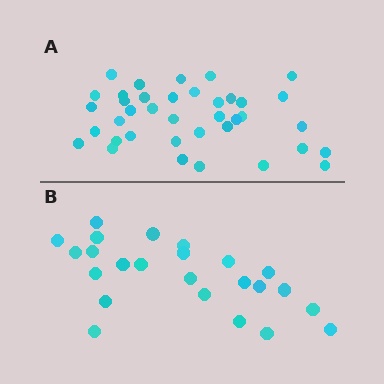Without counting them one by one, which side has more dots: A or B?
Region A (the top region) has more dots.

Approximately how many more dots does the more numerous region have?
Region A has approximately 15 more dots than region B.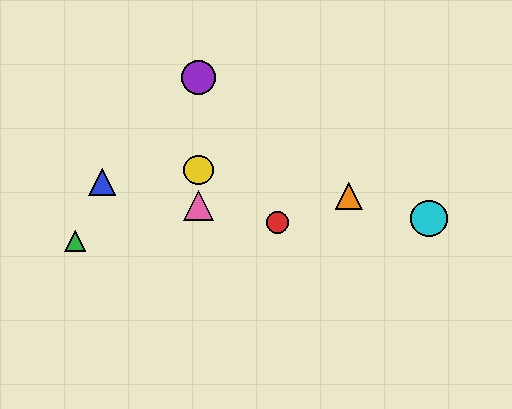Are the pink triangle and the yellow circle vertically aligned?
Yes, both are at x≈198.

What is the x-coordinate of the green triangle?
The green triangle is at x≈75.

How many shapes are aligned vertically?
3 shapes (the yellow circle, the purple circle, the pink triangle) are aligned vertically.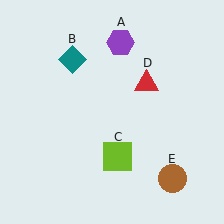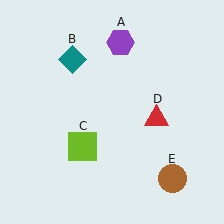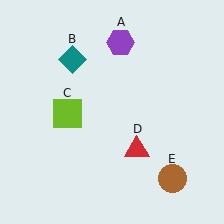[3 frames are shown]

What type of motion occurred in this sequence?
The lime square (object C), red triangle (object D) rotated clockwise around the center of the scene.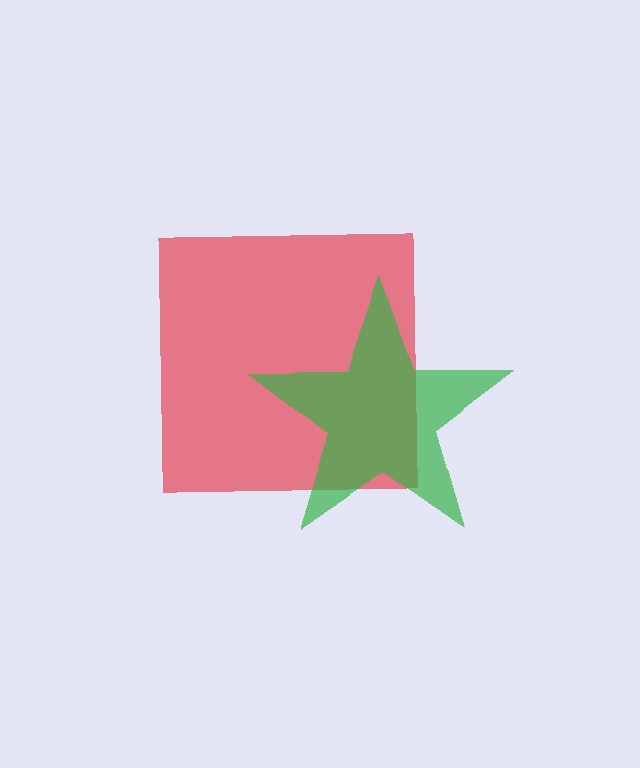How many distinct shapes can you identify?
There are 2 distinct shapes: a red square, a green star.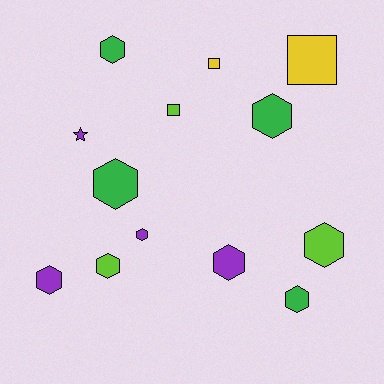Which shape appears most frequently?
Hexagon, with 9 objects.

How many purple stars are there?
There is 1 purple star.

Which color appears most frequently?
Green, with 4 objects.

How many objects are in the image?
There are 13 objects.